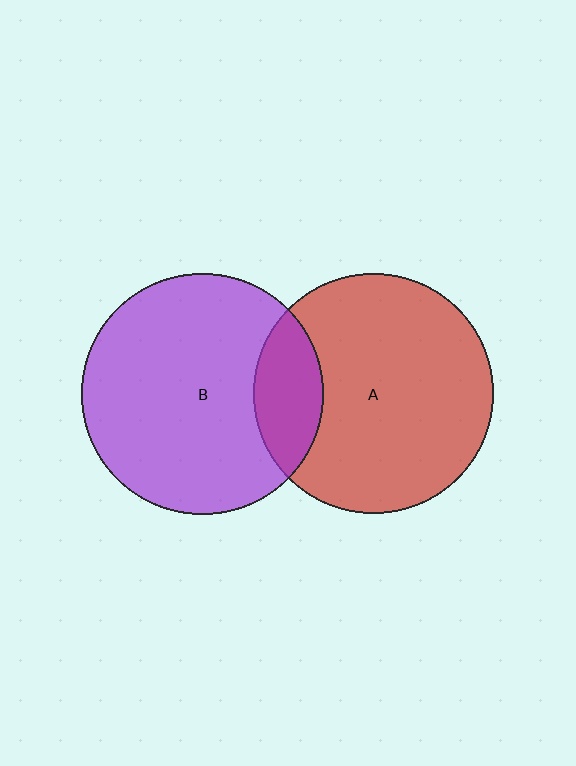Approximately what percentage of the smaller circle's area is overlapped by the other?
Approximately 20%.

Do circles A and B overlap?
Yes.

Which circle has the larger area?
Circle B (purple).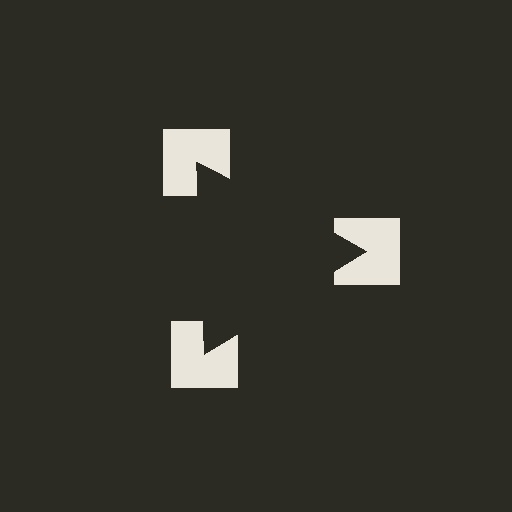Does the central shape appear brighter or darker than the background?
It typically appears slightly darker than the background, even though no actual brightness change is drawn.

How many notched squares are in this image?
There are 3 — one at each vertex of the illusory triangle.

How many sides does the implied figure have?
3 sides.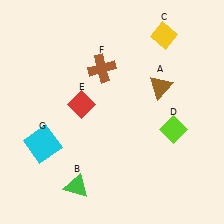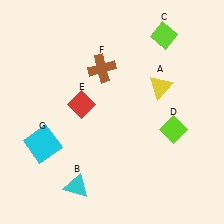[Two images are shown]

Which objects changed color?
A changed from brown to yellow. B changed from green to cyan. C changed from yellow to lime.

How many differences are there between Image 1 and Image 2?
There are 3 differences between the two images.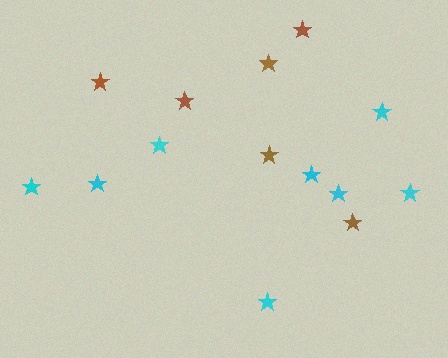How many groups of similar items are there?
There are 2 groups: one group of cyan stars (8) and one group of brown stars (6).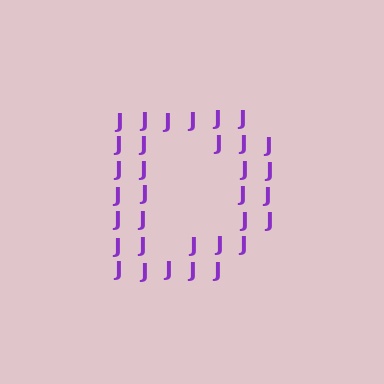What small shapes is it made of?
It is made of small letter J's.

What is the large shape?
The large shape is the letter D.